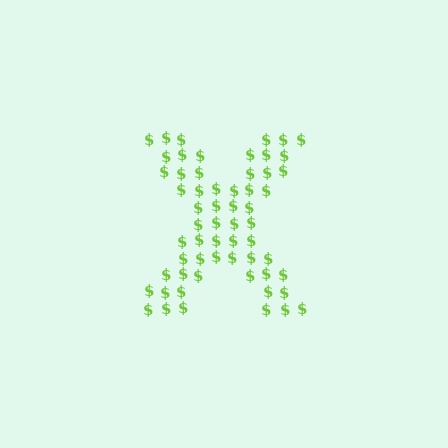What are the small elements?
The small elements are dollar signs.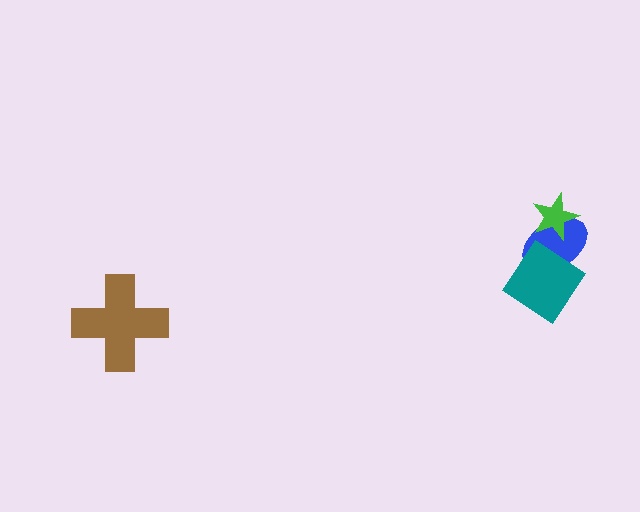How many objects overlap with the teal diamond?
1 object overlaps with the teal diamond.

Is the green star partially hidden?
No, no other shape covers it.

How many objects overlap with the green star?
1 object overlaps with the green star.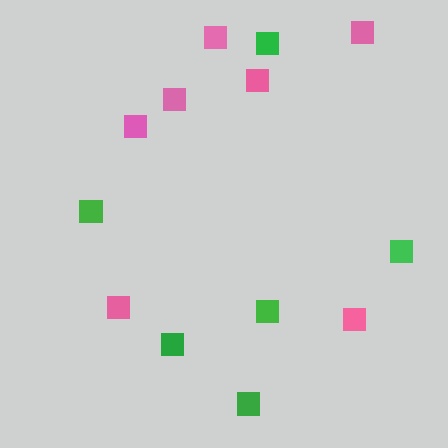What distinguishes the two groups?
There are 2 groups: one group of pink squares (7) and one group of green squares (6).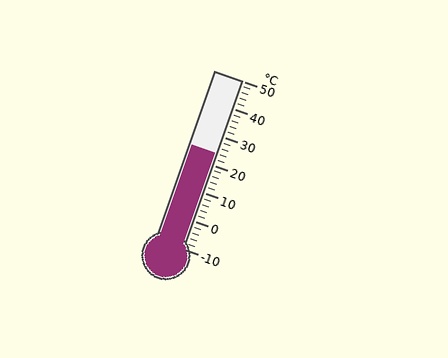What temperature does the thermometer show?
The thermometer shows approximately 24°C.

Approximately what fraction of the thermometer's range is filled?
The thermometer is filled to approximately 55% of its range.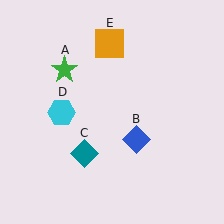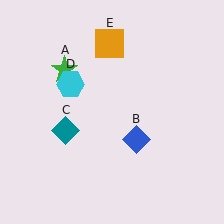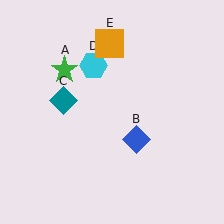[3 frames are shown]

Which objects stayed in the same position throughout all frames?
Green star (object A) and blue diamond (object B) and orange square (object E) remained stationary.